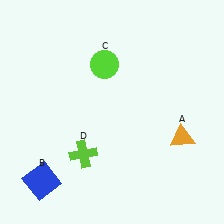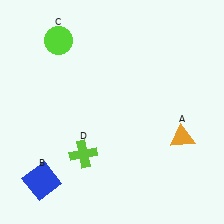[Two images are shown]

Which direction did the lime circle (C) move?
The lime circle (C) moved left.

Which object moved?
The lime circle (C) moved left.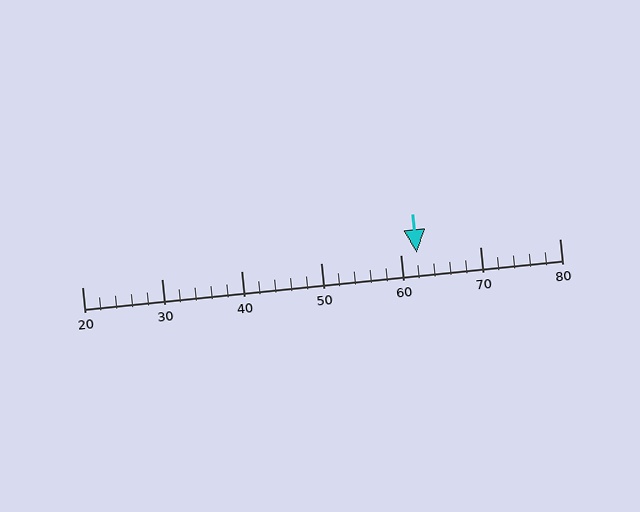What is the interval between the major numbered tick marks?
The major tick marks are spaced 10 units apart.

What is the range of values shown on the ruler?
The ruler shows values from 20 to 80.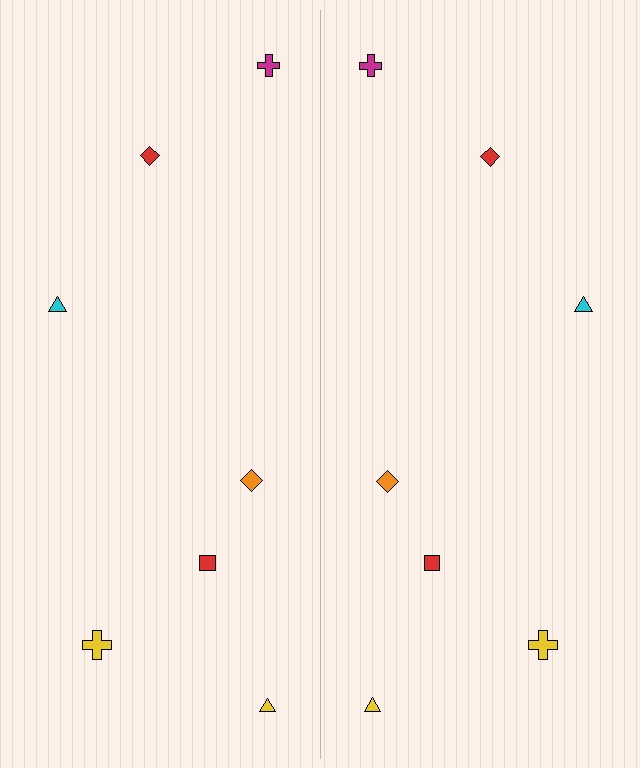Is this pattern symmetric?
Yes, this pattern has bilateral (reflection) symmetry.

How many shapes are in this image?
There are 14 shapes in this image.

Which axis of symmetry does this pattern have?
The pattern has a vertical axis of symmetry running through the center of the image.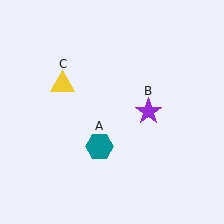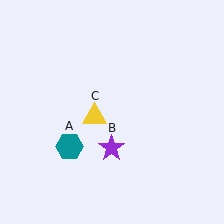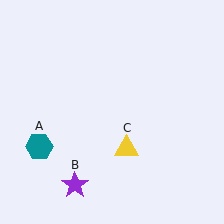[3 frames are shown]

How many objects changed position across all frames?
3 objects changed position: teal hexagon (object A), purple star (object B), yellow triangle (object C).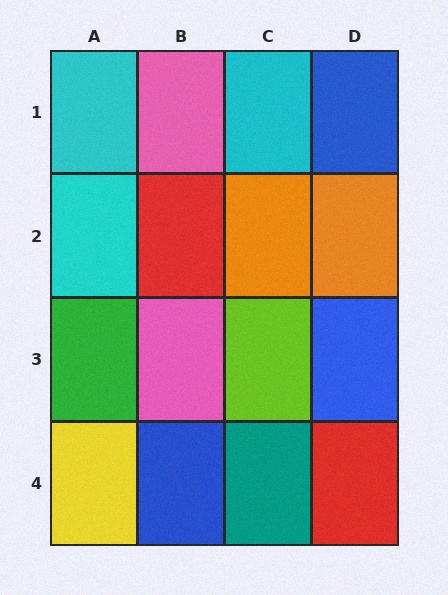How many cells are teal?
1 cell is teal.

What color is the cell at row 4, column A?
Yellow.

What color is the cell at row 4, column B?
Blue.